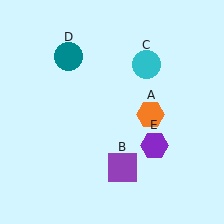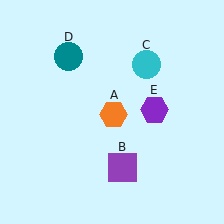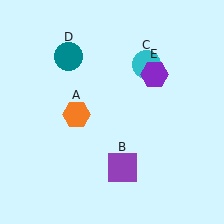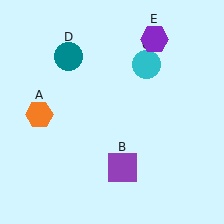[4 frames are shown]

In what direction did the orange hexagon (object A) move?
The orange hexagon (object A) moved left.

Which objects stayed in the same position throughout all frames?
Purple square (object B) and cyan circle (object C) and teal circle (object D) remained stationary.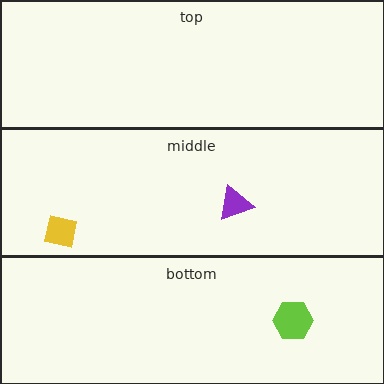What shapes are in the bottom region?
The lime hexagon.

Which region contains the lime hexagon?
The bottom region.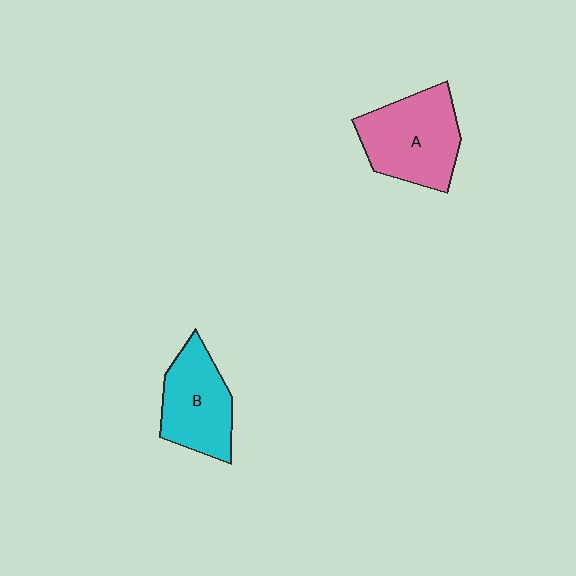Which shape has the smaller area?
Shape B (cyan).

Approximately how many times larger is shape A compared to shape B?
Approximately 1.2 times.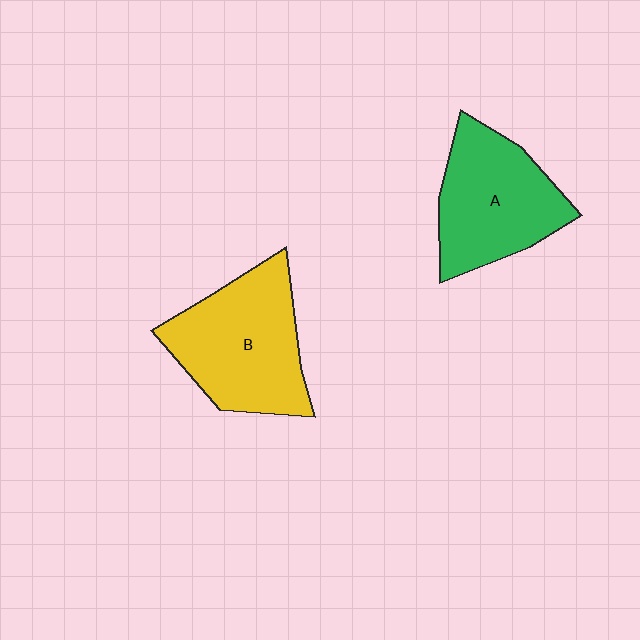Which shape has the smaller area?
Shape A (green).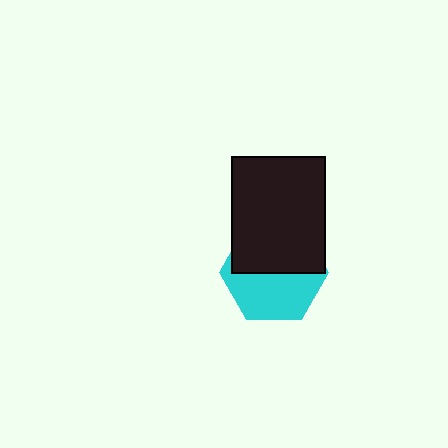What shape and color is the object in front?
The object in front is a black rectangle.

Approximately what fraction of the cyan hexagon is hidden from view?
Roughly 50% of the cyan hexagon is hidden behind the black rectangle.